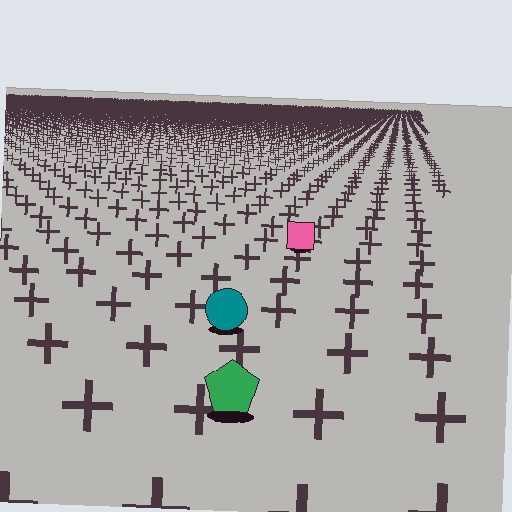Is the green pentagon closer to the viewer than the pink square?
Yes. The green pentagon is closer — you can tell from the texture gradient: the ground texture is coarser near it.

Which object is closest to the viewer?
The green pentagon is closest. The texture marks near it are larger and more spread out.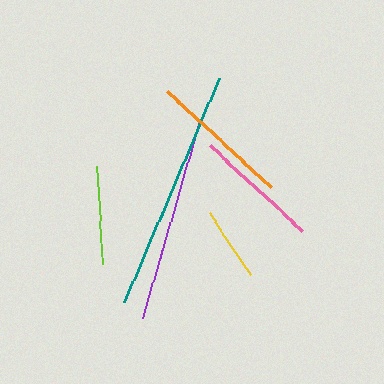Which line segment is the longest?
The teal line is the longest at approximately 243 pixels.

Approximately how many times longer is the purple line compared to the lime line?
The purple line is approximately 2.1 times the length of the lime line.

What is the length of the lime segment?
The lime segment is approximately 97 pixels long.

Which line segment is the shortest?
The yellow line is the shortest at approximately 74 pixels.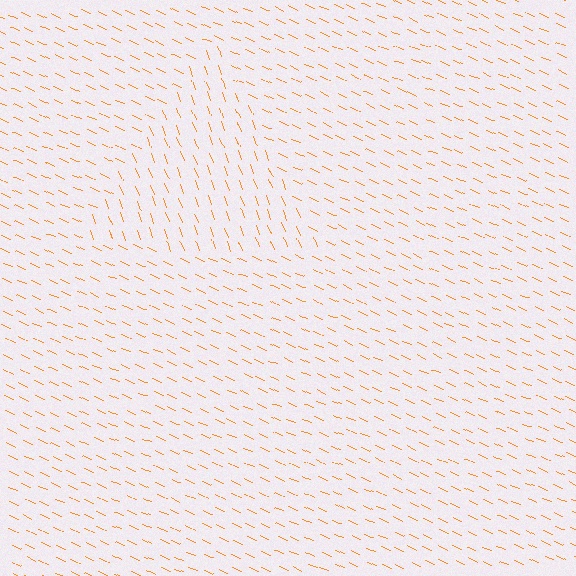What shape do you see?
I see a triangle.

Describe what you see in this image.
The image is filled with small orange line segments. A triangle region in the image has lines oriented differently from the surrounding lines, creating a visible texture boundary.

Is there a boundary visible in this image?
Yes, there is a texture boundary formed by a change in line orientation.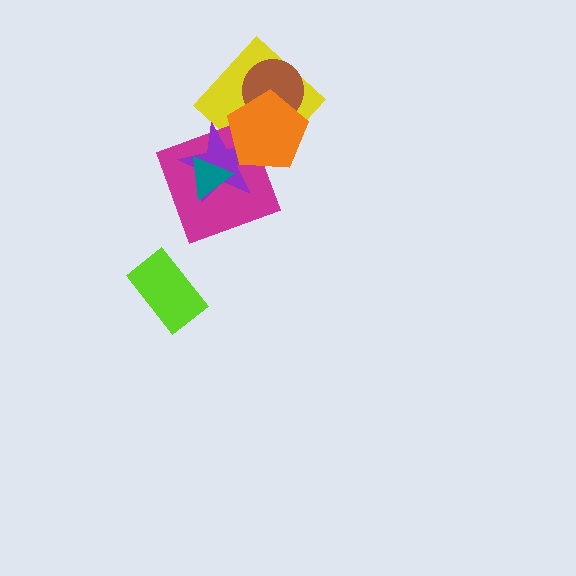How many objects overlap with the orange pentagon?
4 objects overlap with the orange pentagon.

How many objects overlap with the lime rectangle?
0 objects overlap with the lime rectangle.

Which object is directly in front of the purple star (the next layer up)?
The teal triangle is directly in front of the purple star.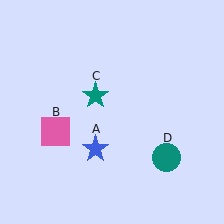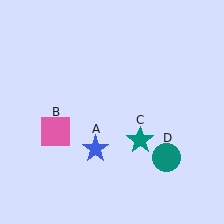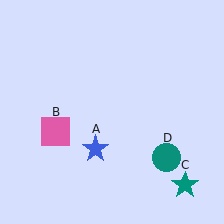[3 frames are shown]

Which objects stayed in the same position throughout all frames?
Blue star (object A) and pink square (object B) and teal circle (object D) remained stationary.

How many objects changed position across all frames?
1 object changed position: teal star (object C).